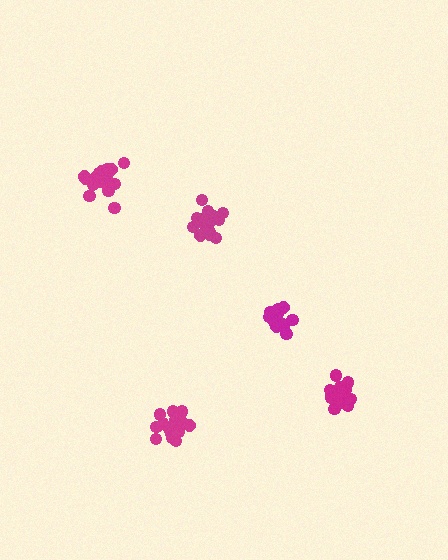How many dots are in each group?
Group 1: 20 dots, Group 2: 14 dots, Group 3: 19 dots, Group 4: 17 dots, Group 5: 20 dots (90 total).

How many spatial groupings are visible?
There are 5 spatial groupings.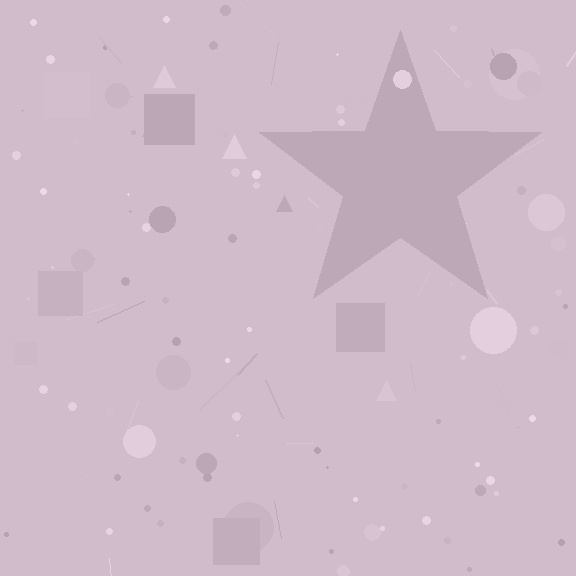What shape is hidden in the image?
A star is hidden in the image.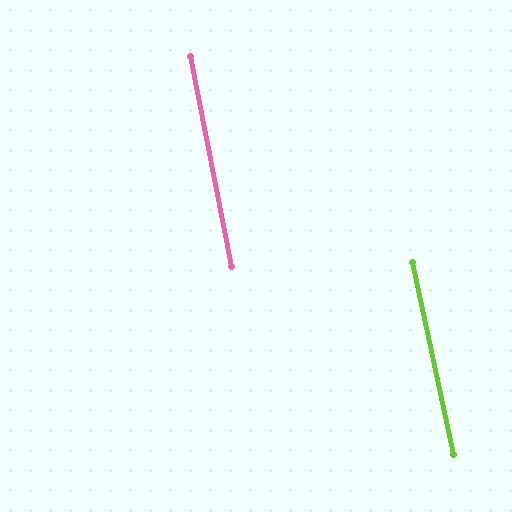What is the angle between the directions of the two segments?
Approximately 1 degree.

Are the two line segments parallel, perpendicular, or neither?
Parallel — their directions differ by only 0.9°.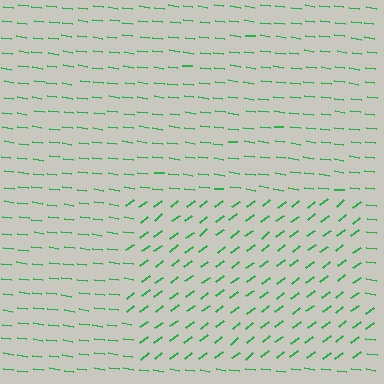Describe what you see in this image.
The image is filled with small green line segments. A rectangle region in the image has lines oriented differently from the surrounding lines, creating a visible texture boundary.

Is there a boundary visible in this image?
Yes, there is a texture boundary formed by a change in line orientation.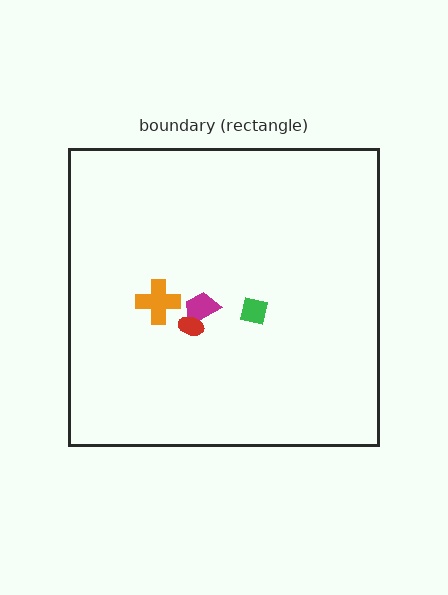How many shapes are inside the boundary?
4 inside, 0 outside.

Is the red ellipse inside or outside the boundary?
Inside.